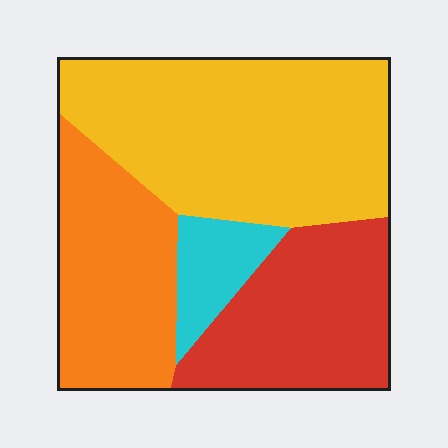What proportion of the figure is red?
Red covers 25% of the figure.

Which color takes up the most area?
Yellow, at roughly 45%.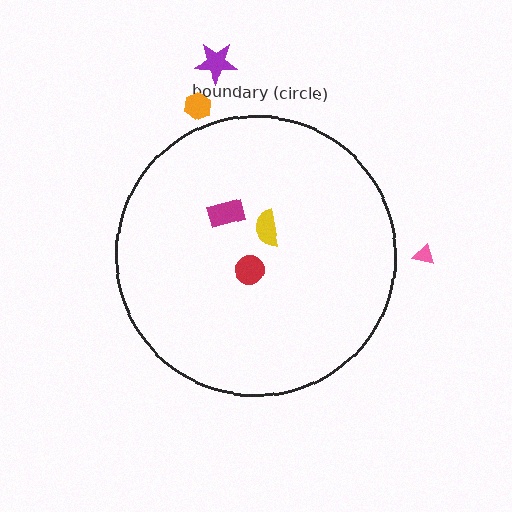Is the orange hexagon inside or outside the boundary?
Outside.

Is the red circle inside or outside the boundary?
Inside.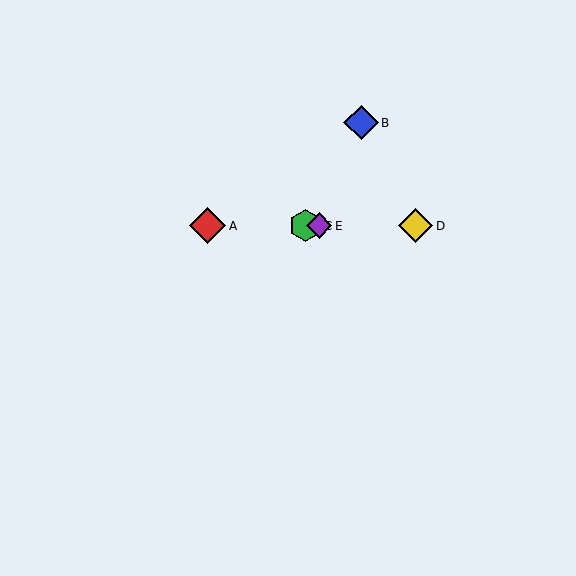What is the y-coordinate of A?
Object A is at y≈226.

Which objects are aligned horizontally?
Objects A, C, D, E are aligned horizontally.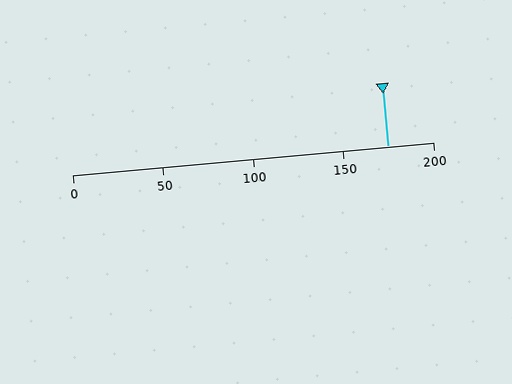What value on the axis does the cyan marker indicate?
The marker indicates approximately 175.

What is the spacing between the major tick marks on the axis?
The major ticks are spaced 50 apart.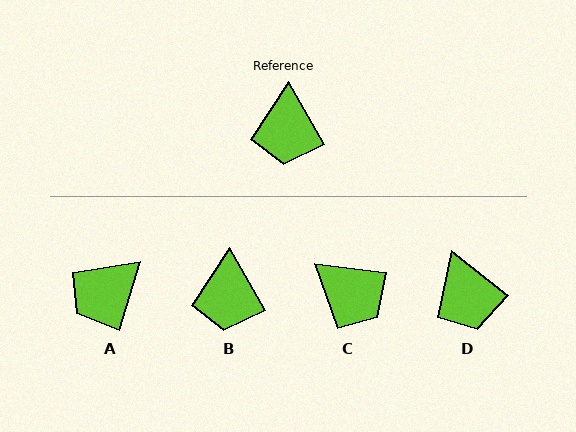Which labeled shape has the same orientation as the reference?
B.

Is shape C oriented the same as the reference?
No, it is off by about 53 degrees.